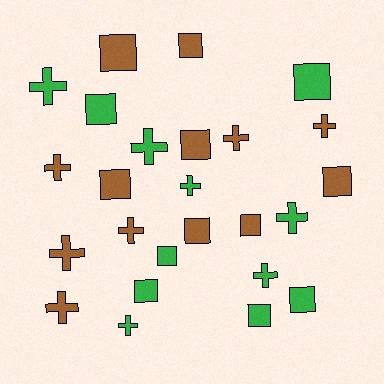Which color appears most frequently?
Brown, with 13 objects.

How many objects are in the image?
There are 25 objects.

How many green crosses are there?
There are 6 green crosses.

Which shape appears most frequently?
Square, with 13 objects.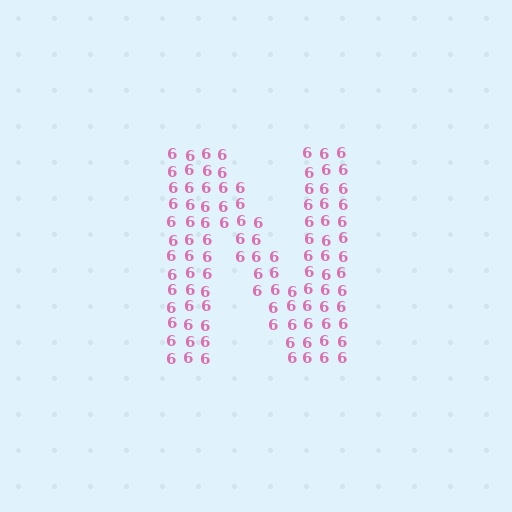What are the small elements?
The small elements are digit 6's.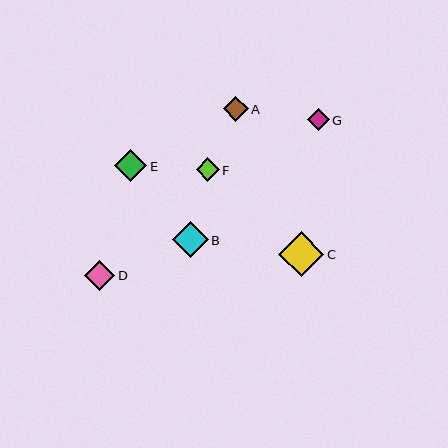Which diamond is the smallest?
Diamond G is the smallest with a size of approximately 22 pixels.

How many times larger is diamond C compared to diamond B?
Diamond C is approximately 1.3 times the size of diamond B.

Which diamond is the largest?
Diamond C is the largest with a size of approximately 45 pixels.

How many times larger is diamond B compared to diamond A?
Diamond B is approximately 1.4 times the size of diamond A.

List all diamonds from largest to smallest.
From largest to smallest: C, B, E, D, A, F, G.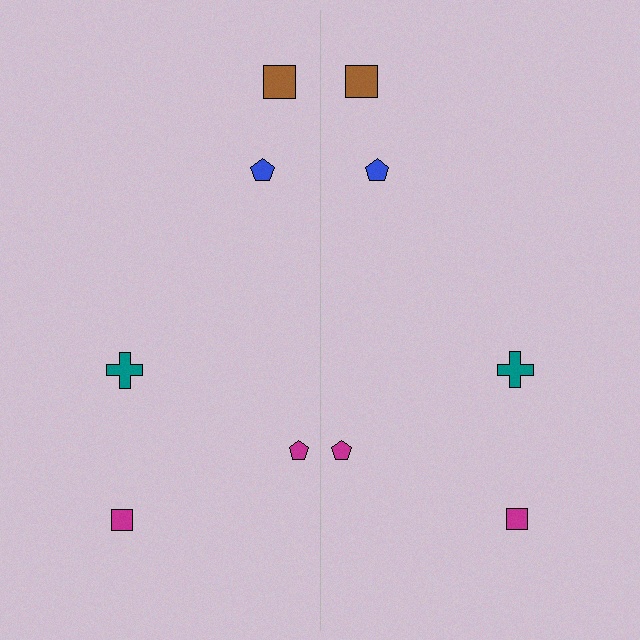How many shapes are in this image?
There are 10 shapes in this image.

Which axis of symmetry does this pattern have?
The pattern has a vertical axis of symmetry running through the center of the image.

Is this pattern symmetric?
Yes, this pattern has bilateral (reflection) symmetry.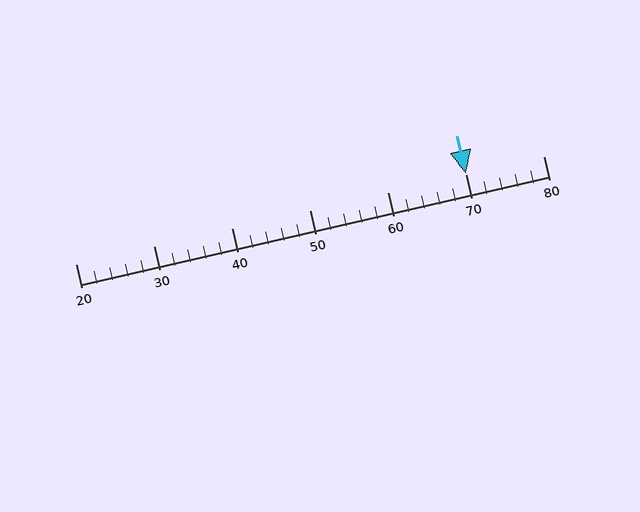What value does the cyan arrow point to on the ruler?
The cyan arrow points to approximately 70.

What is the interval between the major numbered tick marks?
The major tick marks are spaced 10 units apart.